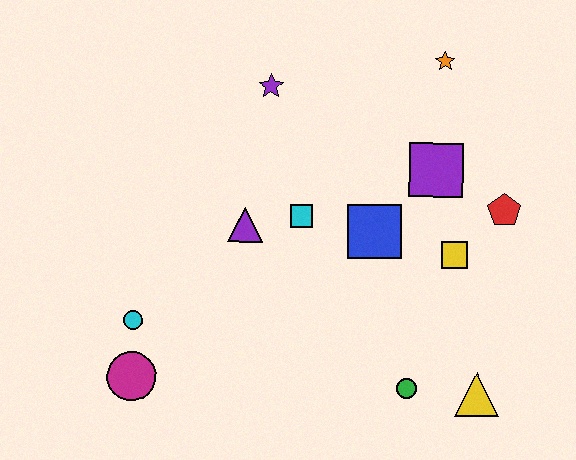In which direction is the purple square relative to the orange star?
The purple square is below the orange star.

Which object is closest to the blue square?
The cyan square is closest to the blue square.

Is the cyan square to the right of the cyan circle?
Yes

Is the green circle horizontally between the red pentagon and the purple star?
Yes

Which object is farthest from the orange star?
The magenta circle is farthest from the orange star.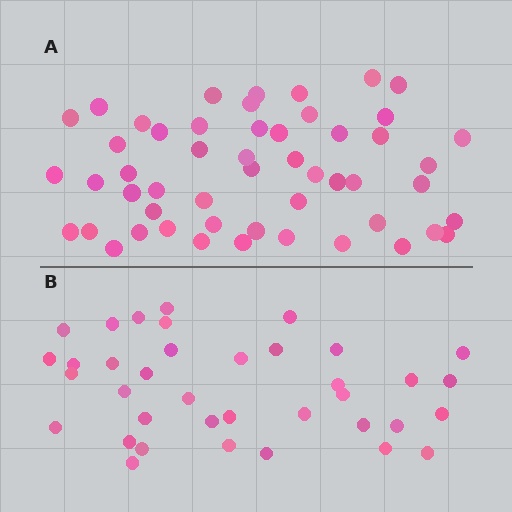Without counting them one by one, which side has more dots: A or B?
Region A (the top region) has more dots.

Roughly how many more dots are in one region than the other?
Region A has approximately 15 more dots than region B.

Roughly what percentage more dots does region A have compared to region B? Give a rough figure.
About 40% more.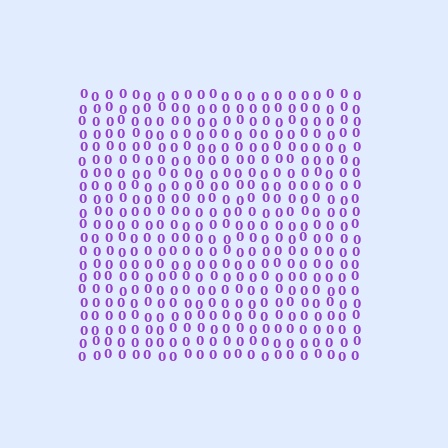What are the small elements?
The small elements are digit 0's.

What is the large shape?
The large shape is a square.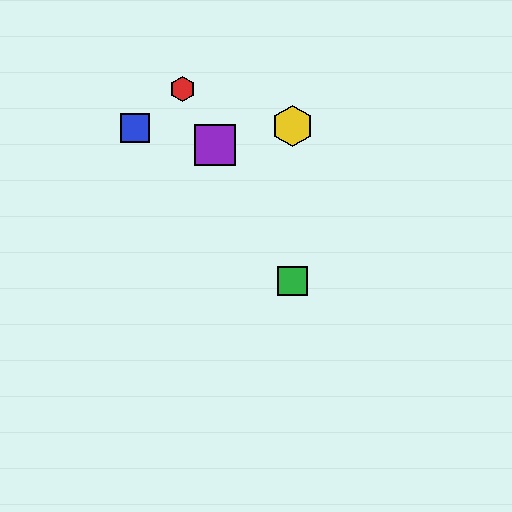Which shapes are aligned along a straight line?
The red hexagon, the green square, the purple square are aligned along a straight line.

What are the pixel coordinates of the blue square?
The blue square is at (135, 128).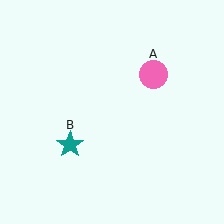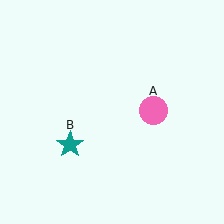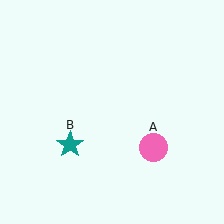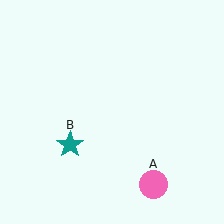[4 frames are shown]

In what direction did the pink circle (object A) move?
The pink circle (object A) moved down.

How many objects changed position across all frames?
1 object changed position: pink circle (object A).